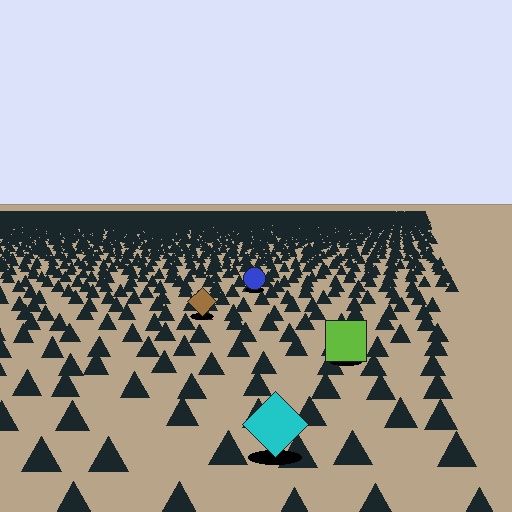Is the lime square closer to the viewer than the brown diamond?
Yes. The lime square is closer — you can tell from the texture gradient: the ground texture is coarser near it.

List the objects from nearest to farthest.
From nearest to farthest: the cyan diamond, the lime square, the brown diamond, the blue circle.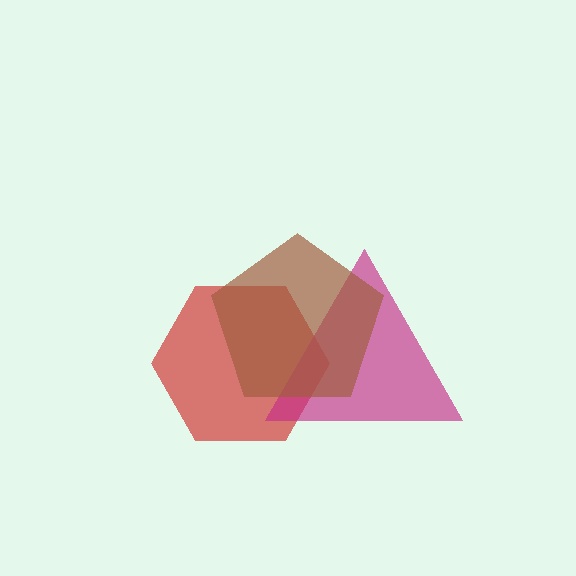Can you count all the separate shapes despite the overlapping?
Yes, there are 3 separate shapes.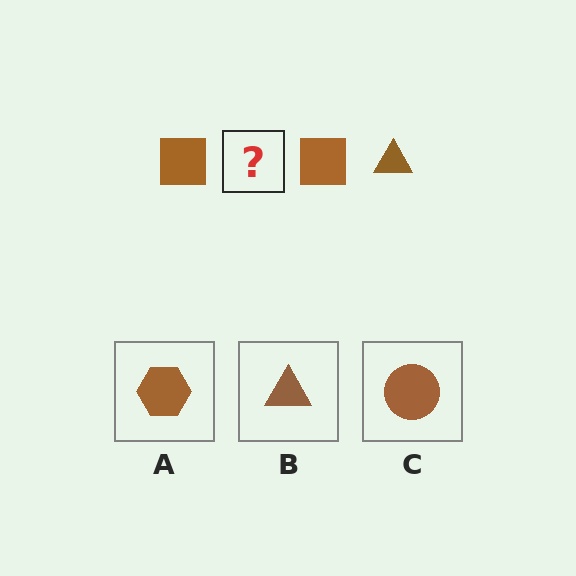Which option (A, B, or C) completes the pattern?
B.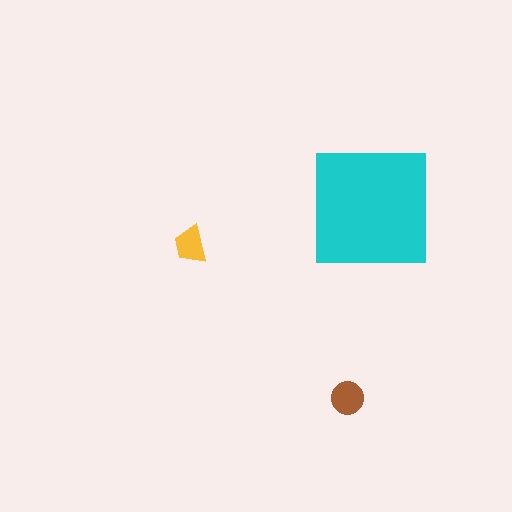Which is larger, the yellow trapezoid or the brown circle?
The brown circle.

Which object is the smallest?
The yellow trapezoid.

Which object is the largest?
The cyan square.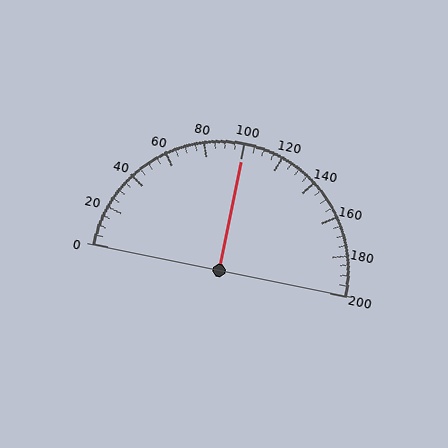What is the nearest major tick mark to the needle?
The nearest major tick mark is 100.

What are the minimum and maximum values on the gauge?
The gauge ranges from 0 to 200.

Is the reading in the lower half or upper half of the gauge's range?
The reading is in the upper half of the range (0 to 200).